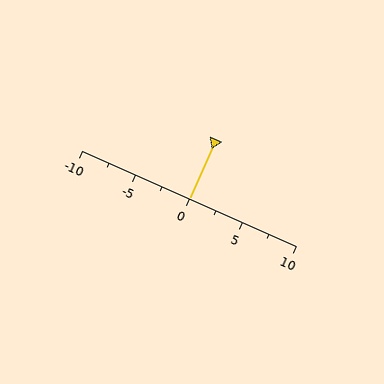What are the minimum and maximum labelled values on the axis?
The axis runs from -10 to 10.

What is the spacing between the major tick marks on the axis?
The major ticks are spaced 5 apart.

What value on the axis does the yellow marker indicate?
The marker indicates approximately 0.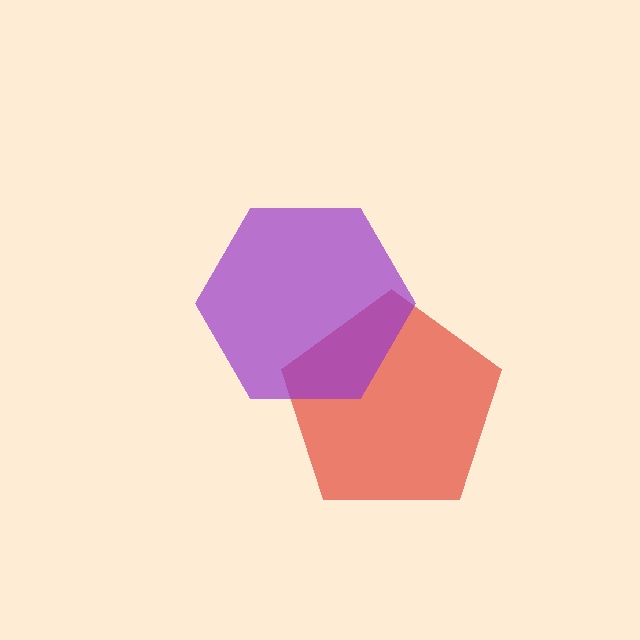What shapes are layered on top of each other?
The layered shapes are: a red pentagon, a purple hexagon.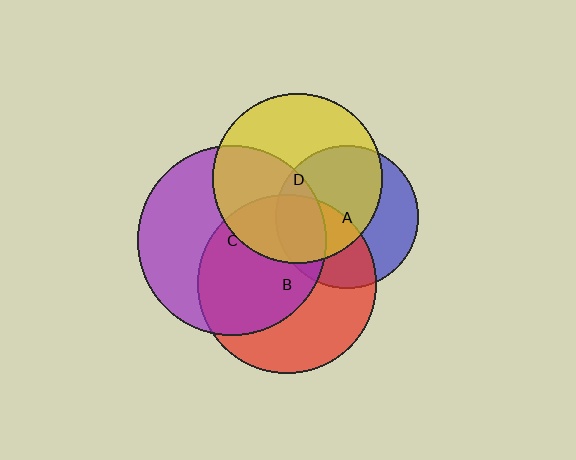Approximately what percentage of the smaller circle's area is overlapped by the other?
Approximately 40%.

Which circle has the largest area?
Circle C (purple).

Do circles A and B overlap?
Yes.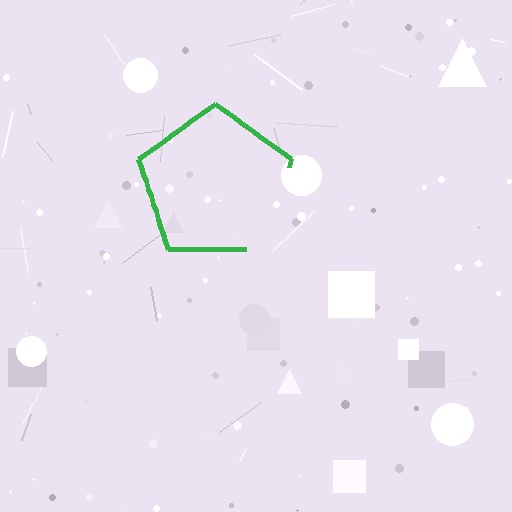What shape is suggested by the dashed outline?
The dashed outline suggests a pentagon.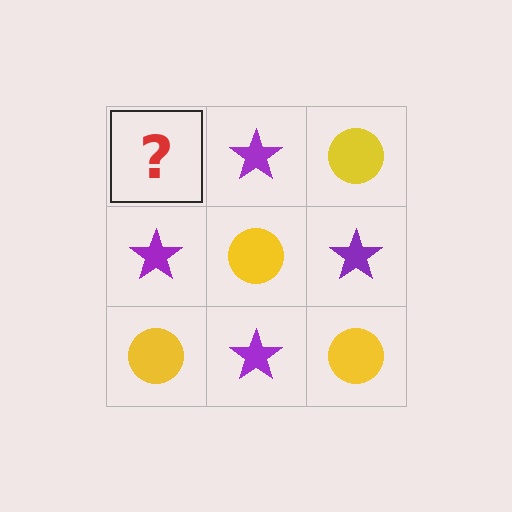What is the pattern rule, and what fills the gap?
The rule is that it alternates yellow circle and purple star in a checkerboard pattern. The gap should be filled with a yellow circle.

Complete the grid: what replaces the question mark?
The question mark should be replaced with a yellow circle.